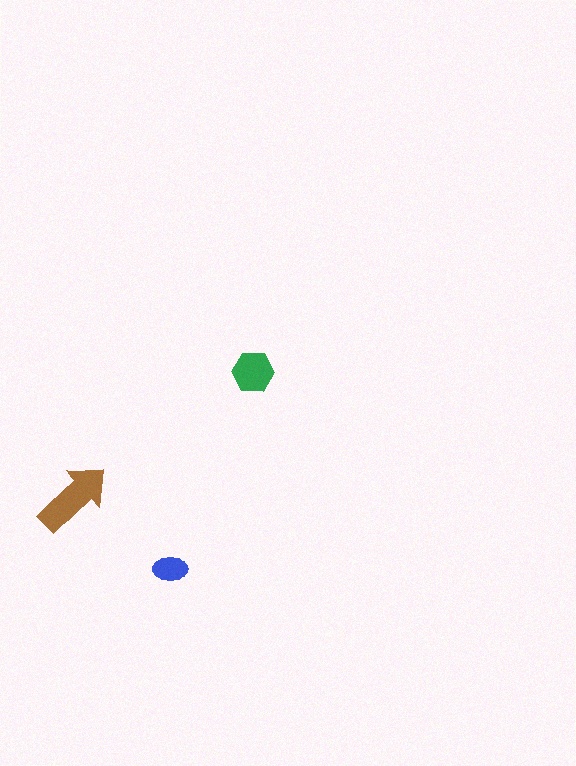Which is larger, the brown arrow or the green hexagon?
The brown arrow.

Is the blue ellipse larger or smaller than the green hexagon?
Smaller.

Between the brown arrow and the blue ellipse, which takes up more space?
The brown arrow.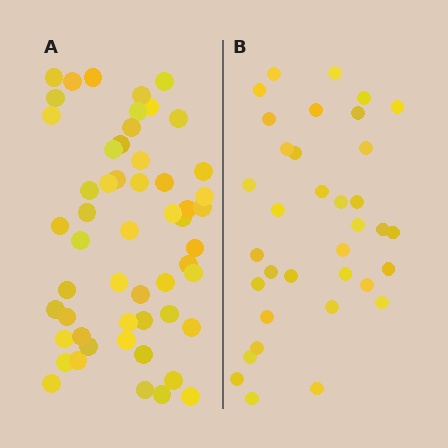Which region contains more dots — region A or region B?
Region A (the left region) has more dots.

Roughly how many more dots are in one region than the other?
Region A has approximately 20 more dots than region B.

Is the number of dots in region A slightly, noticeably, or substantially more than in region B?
Region A has substantially more. The ratio is roughly 1.5 to 1.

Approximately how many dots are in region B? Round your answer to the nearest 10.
About 40 dots. (The exact count is 35, which rounds to 40.)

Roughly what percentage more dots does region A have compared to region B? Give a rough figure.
About 55% more.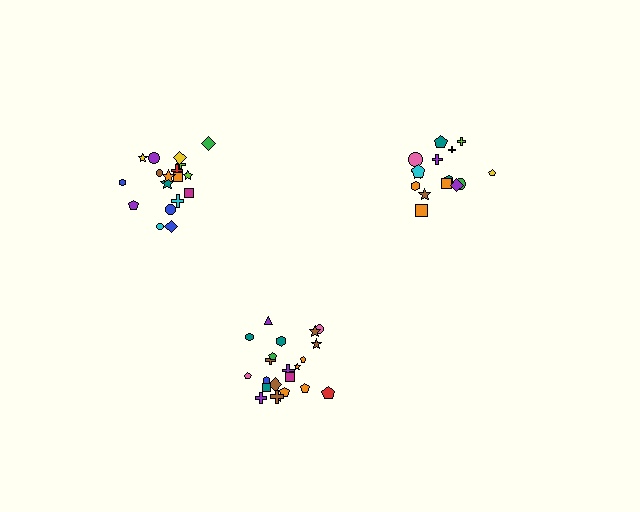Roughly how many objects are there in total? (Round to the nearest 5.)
Roughly 55 objects in total.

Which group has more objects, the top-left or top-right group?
The top-left group.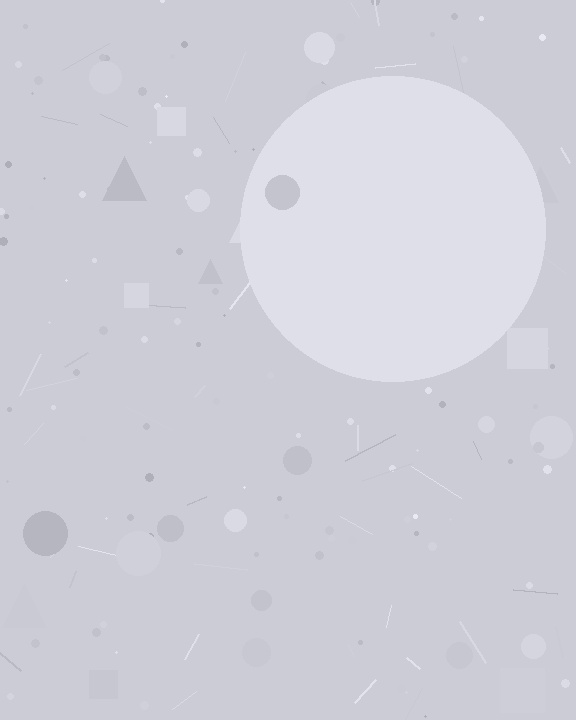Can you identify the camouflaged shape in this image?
The camouflaged shape is a circle.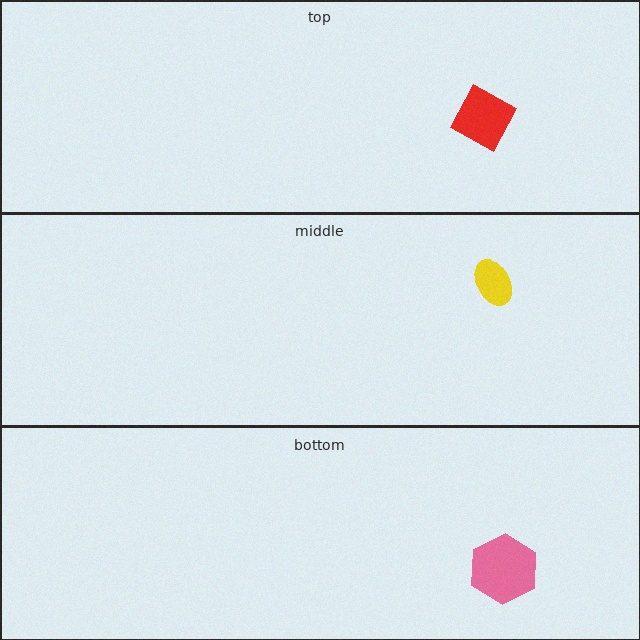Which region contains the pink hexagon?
The bottom region.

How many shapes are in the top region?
1.